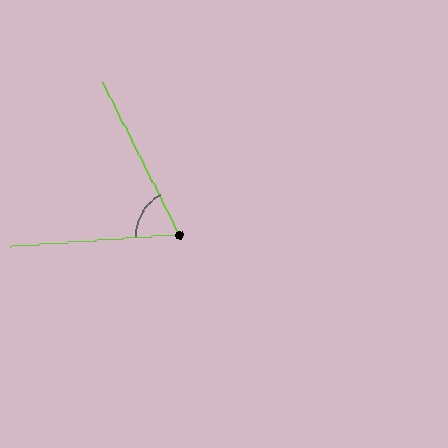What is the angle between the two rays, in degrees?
Approximately 67 degrees.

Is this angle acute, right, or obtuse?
It is acute.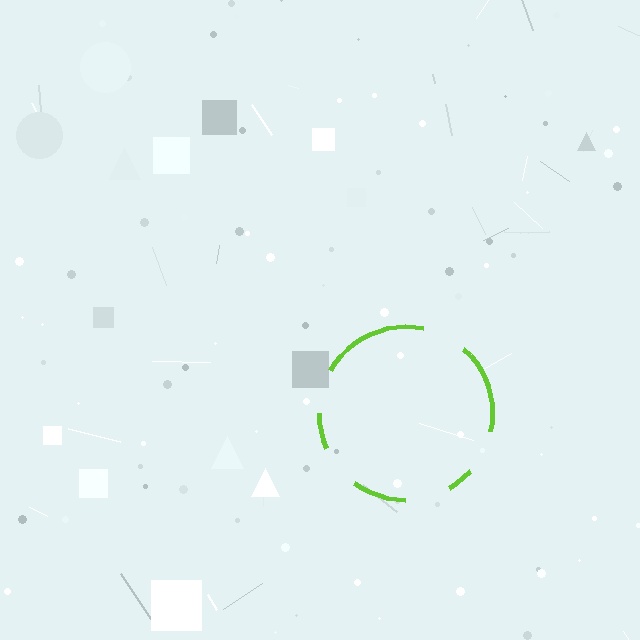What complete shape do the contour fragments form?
The contour fragments form a circle.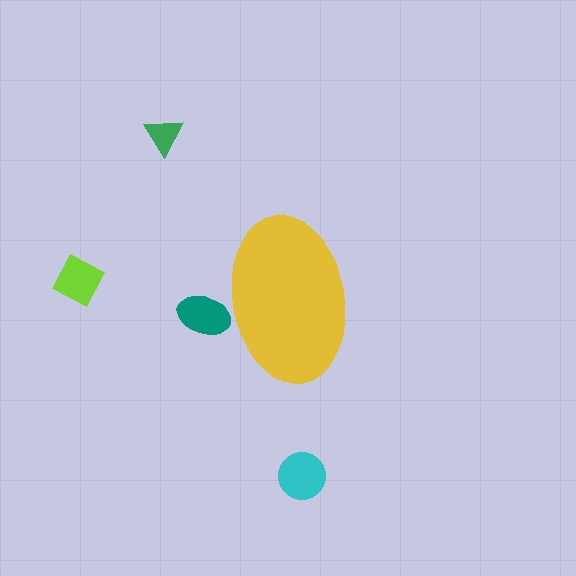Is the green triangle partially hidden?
No, the green triangle is fully visible.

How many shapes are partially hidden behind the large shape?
1 shape is partially hidden.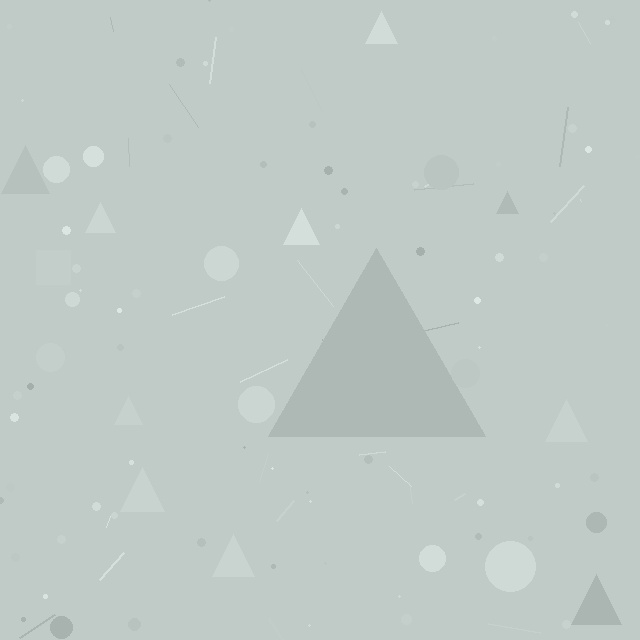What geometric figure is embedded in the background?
A triangle is embedded in the background.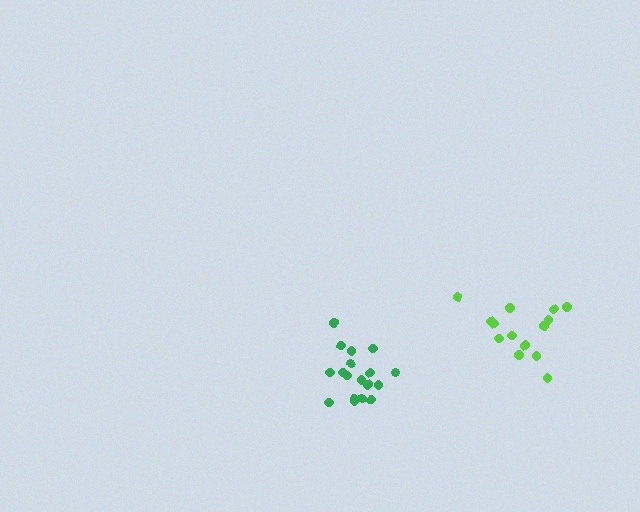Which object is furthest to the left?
The green cluster is leftmost.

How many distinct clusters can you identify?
There are 2 distinct clusters.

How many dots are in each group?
Group 1: 18 dots, Group 2: 14 dots (32 total).